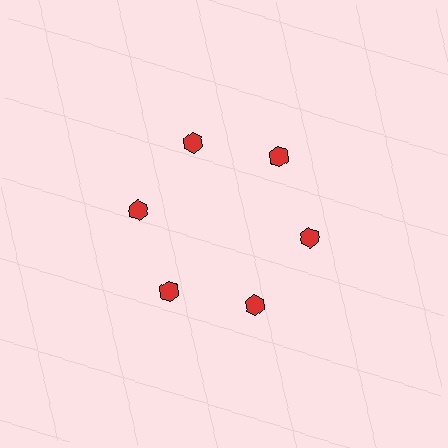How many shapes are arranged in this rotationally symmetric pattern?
There are 6 shapes, arranged in 6 groups of 1.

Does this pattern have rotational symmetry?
Yes, this pattern has 6-fold rotational symmetry. It looks the same after rotating 60 degrees around the center.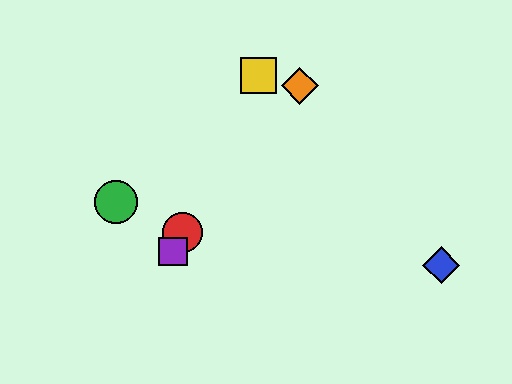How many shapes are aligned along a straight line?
3 shapes (the red circle, the yellow square, the purple square) are aligned along a straight line.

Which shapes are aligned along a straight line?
The red circle, the yellow square, the purple square are aligned along a straight line.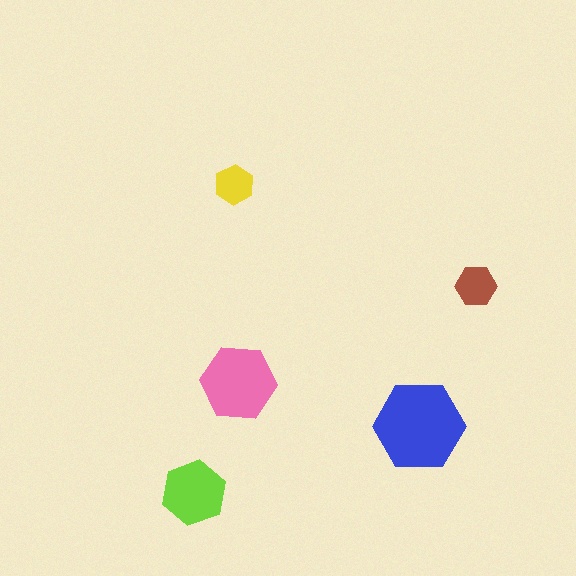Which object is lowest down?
The lime hexagon is bottommost.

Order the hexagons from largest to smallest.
the blue one, the pink one, the lime one, the brown one, the yellow one.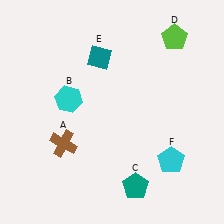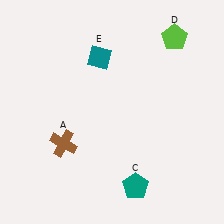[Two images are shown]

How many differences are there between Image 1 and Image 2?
There are 2 differences between the two images.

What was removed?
The cyan pentagon (F), the cyan hexagon (B) were removed in Image 2.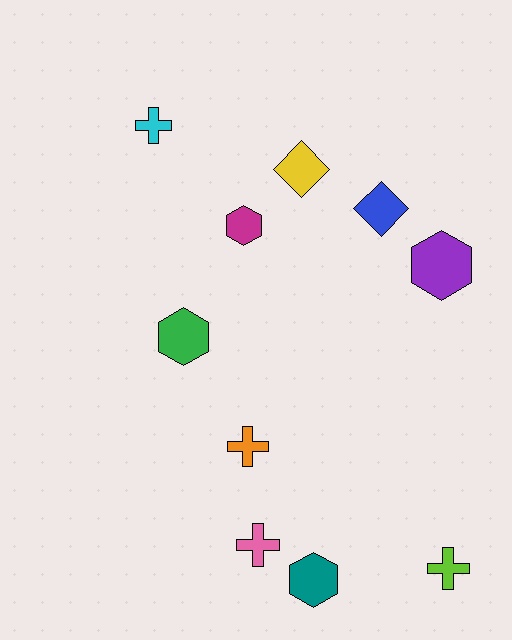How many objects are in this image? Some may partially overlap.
There are 10 objects.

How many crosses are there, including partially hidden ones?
There are 4 crosses.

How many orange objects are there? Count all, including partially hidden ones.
There is 1 orange object.